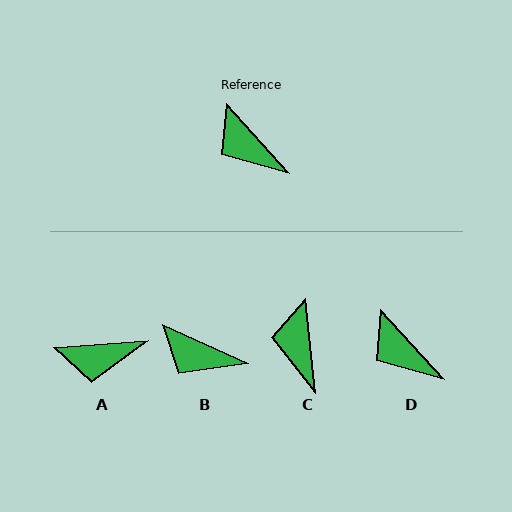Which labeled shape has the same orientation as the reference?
D.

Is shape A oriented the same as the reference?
No, it is off by about 52 degrees.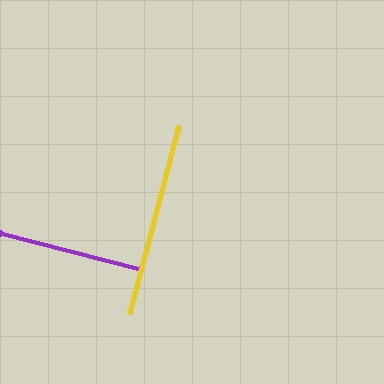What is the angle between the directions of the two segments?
Approximately 90 degrees.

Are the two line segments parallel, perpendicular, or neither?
Perpendicular — they meet at approximately 90°.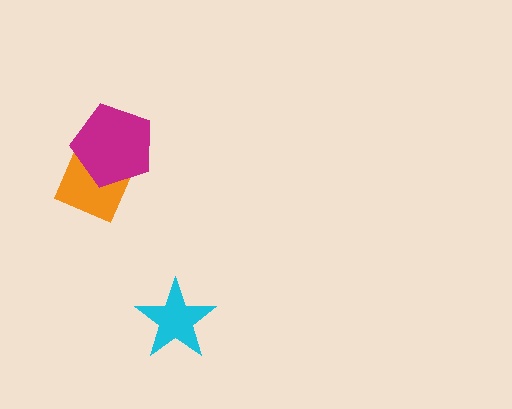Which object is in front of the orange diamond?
The magenta pentagon is in front of the orange diamond.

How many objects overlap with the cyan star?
0 objects overlap with the cyan star.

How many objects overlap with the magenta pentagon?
1 object overlaps with the magenta pentagon.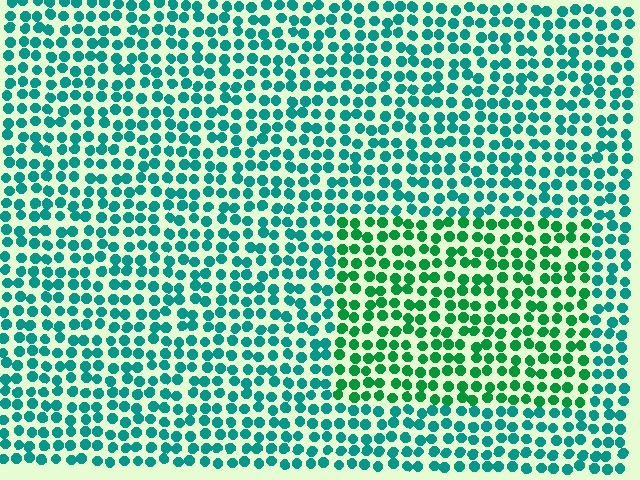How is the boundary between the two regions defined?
The boundary is defined purely by a slight shift in hue (about 34 degrees). Spacing, size, and orientation are identical on both sides.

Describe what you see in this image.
The image is filled with small teal elements in a uniform arrangement. A rectangle-shaped region is visible where the elements are tinted to a slightly different hue, forming a subtle color boundary.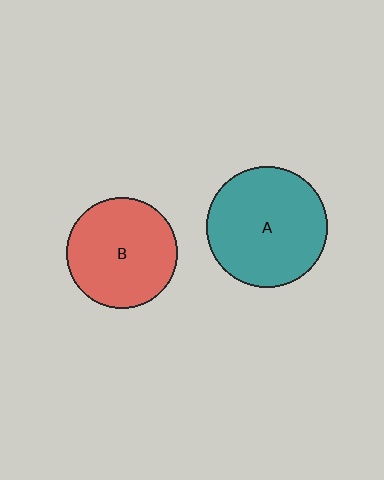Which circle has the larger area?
Circle A (teal).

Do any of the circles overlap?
No, none of the circles overlap.